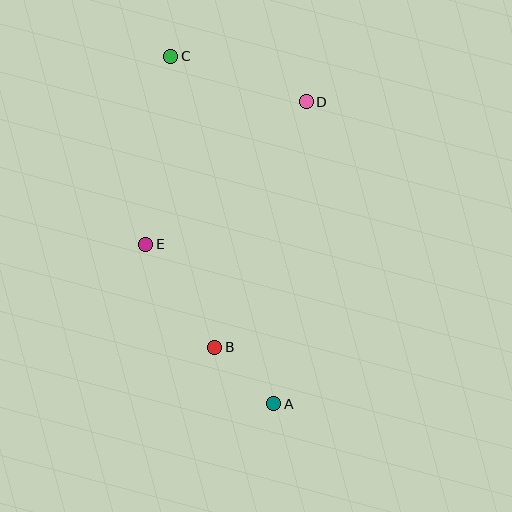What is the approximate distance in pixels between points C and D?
The distance between C and D is approximately 143 pixels.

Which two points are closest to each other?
Points A and B are closest to each other.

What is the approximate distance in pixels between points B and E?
The distance between B and E is approximately 124 pixels.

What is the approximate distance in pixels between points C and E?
The distance between C and E is approximately 189 pixels.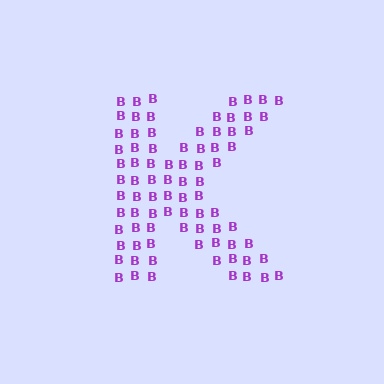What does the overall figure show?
The overall figure shows the letter K.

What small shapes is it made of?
It is made of small letter B's.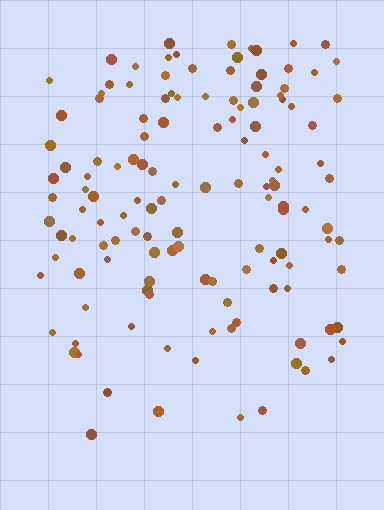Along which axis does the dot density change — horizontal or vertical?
Vertical.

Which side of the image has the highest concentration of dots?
The top.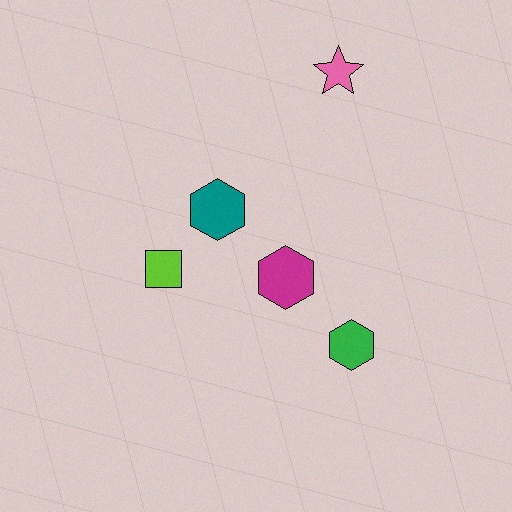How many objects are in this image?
There are 5 objects.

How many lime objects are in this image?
There is 1 lime object.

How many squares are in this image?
There is 1 square.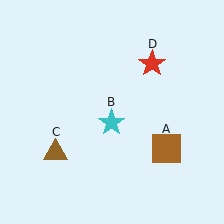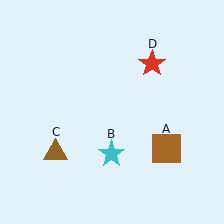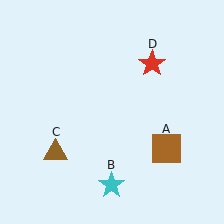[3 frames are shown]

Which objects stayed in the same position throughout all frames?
Brown square (object A) and brown triangle (object C) and red star (object D) remained stationary.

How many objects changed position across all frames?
1 object changed position: cyan star (object B).